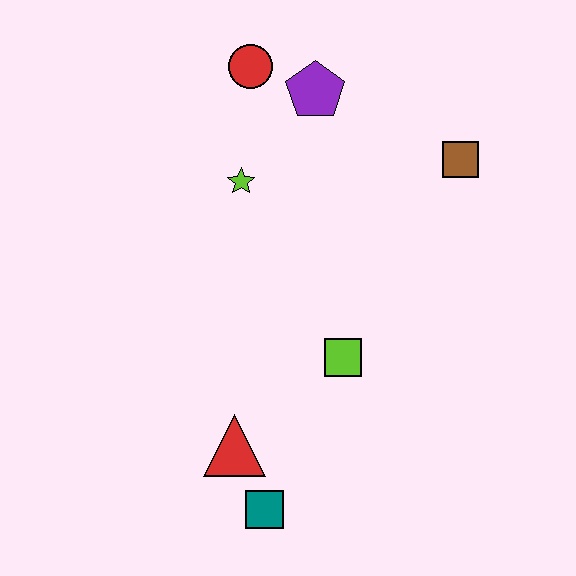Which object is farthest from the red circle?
The teal square is farthest from the red circle.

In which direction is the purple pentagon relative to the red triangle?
The purple pentagon is above the red triangle.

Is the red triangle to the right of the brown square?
No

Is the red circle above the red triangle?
Yes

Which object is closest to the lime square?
The red triangle is closest to the lime square.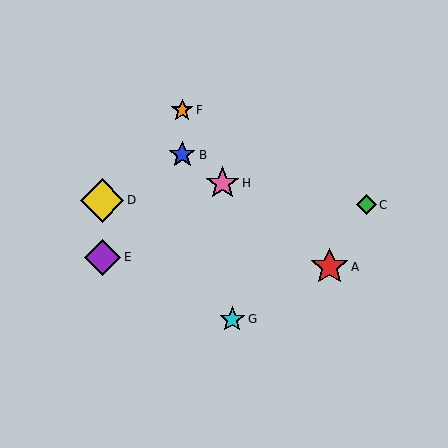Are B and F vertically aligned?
Yes, both are at x≈182.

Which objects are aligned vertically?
Objects B, F are aligned vertically.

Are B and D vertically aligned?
No, B is at x≈182 and D is at x≈102.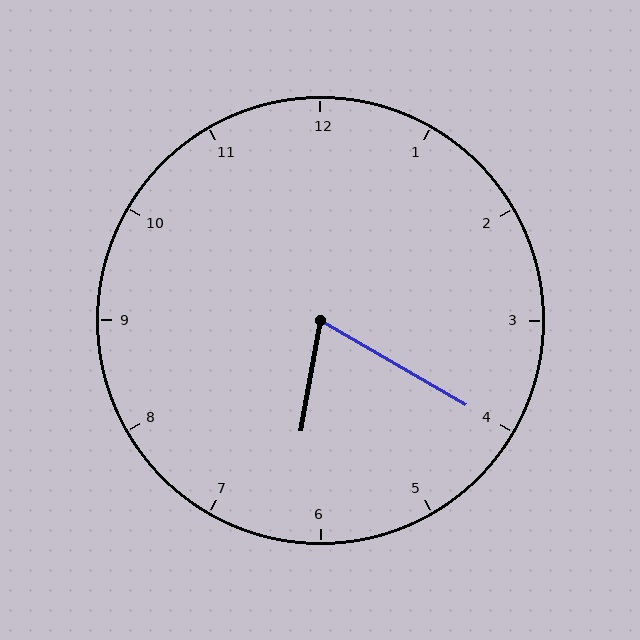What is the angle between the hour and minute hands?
Approximately 70 degrees.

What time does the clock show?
6:20.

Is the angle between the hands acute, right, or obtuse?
It is acute.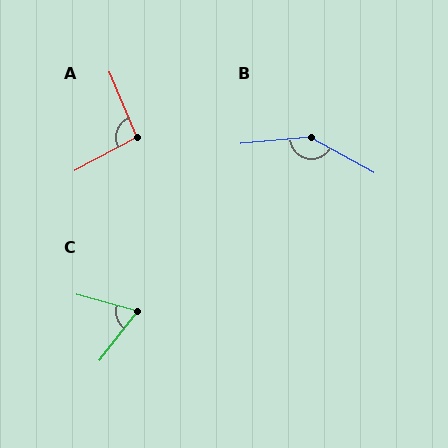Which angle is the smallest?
C, at approximately 67 degrees.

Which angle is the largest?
B, at approximately 146 degrees.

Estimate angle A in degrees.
Approximately 95 degrees.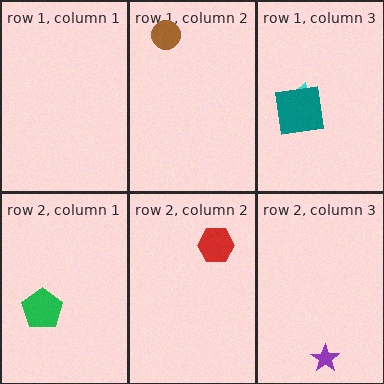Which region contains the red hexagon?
The row 2, column 2 region.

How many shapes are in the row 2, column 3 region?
1.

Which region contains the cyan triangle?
The row 1, column 3 region.